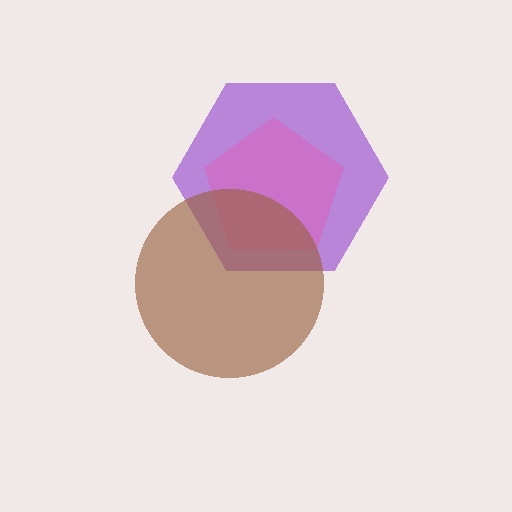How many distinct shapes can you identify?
There are 3 distinct shapes: a purple hexagon, a pink pentagon, a brown circle.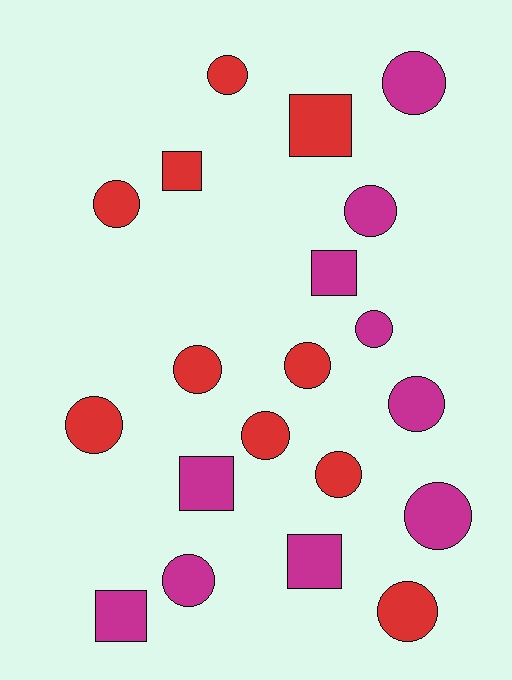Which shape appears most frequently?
Circle, with 14 objects.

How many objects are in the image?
There are 20 objects.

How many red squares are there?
There are 2 red squares.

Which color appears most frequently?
Red, with 10 objects.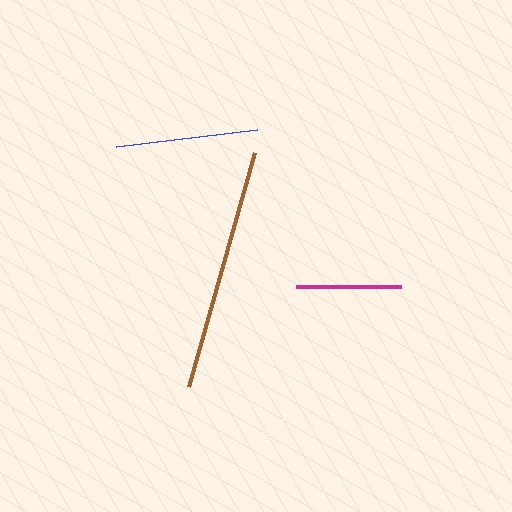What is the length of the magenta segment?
The magenta segment is approximately 106 pixels long.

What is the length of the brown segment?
The brown segment is approximately 242 pixels long.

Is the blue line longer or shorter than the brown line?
The brown line is longer than the blue line.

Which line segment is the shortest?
The magenta line is the shortest at approximately 106 pixels.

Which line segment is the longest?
The brown line is the longest at approximately 242 pixels.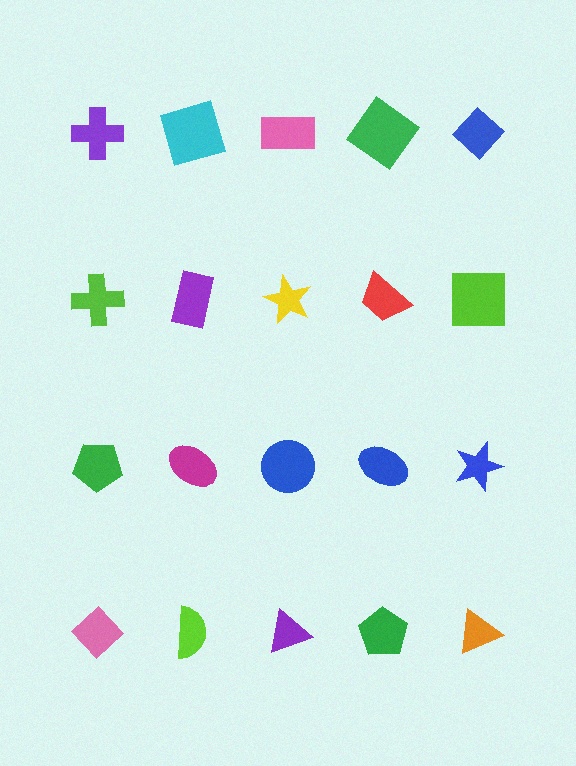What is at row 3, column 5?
A blue star.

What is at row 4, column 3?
A purple triangle.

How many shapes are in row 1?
5 shapes.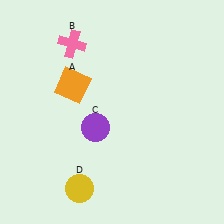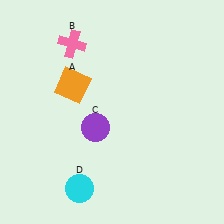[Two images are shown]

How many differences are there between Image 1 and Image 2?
There is 1 difference between the two images.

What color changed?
The circle (D) changed from yellow in Image 1 to cyan in Image 2.